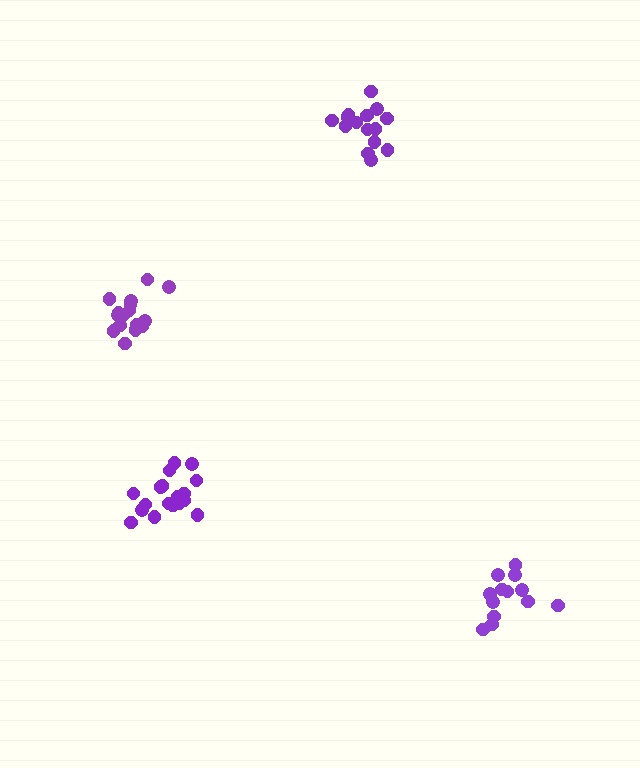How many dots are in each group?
Group 1: 18 dots, Group 2: 16 dots, Group 3: 15 dots, Group 4: 13 dots (62 total).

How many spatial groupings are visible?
There are 4 spatial groupings.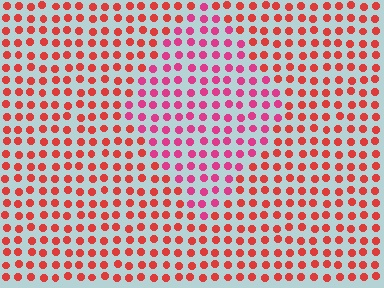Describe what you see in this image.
The image is filled with small red elements in a uniform arrangement. A diamond-shaped region is visible where the elements are tinted to a slightly different hue, forming a subtle color boundary.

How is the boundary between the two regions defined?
The boundary is defined purely by a slight shift in hue (about 31 degrees). Spacing, size, and orientation are identical on both sides.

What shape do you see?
I see a diamond.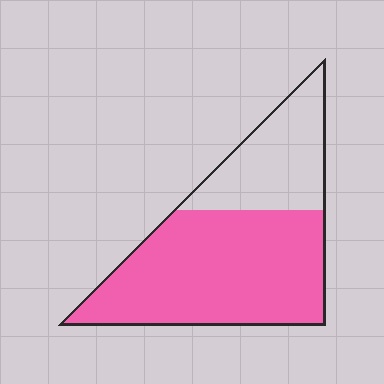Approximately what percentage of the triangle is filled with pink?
Approximately 70%.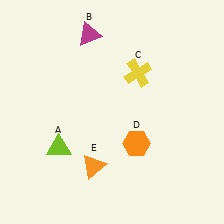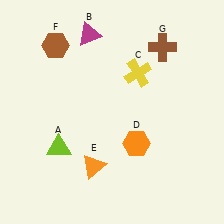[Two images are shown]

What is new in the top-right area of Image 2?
A brown cross (G) was added in the top-right area of Image 2.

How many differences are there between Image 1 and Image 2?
There are 2 differences between the two images.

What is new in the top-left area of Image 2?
A brown hexagon (F) was added in the top-left area of Image 2.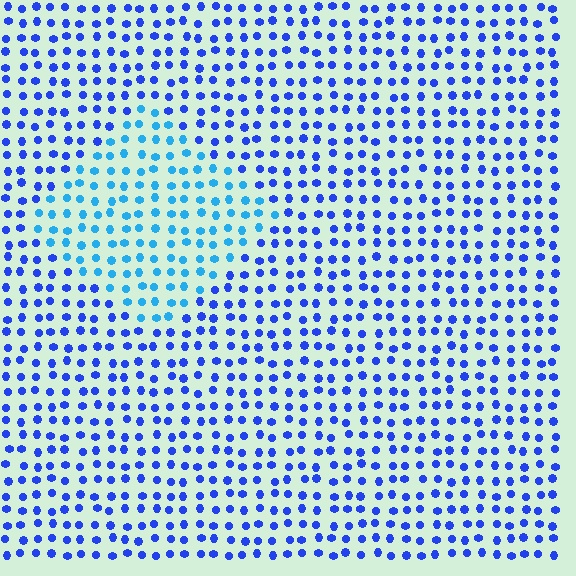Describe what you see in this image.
The image is filled with small blue elements in a uniform arrangement. A diamond-shaped region is visible where the elements are tinted to a slightly different hue, forming a subtle color boundary.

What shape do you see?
I see a diamond.